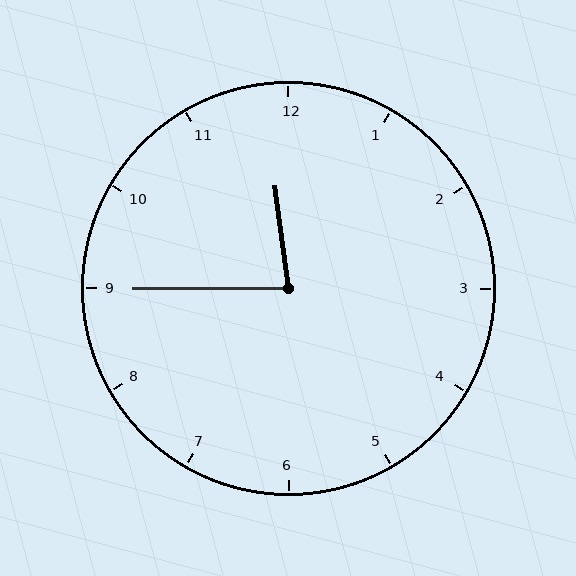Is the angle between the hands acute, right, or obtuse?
It is acute.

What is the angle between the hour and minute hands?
Approximately 82 degrees.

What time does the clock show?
11:45.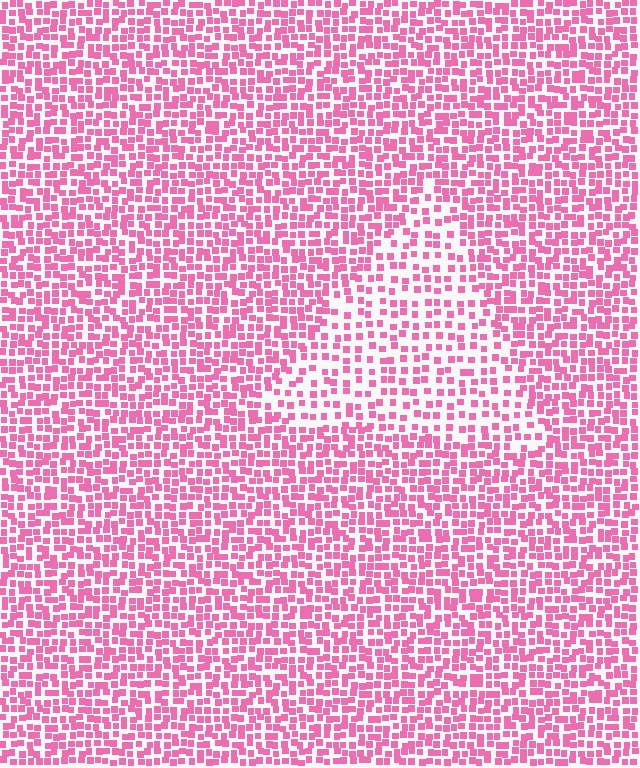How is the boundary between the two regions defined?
The boundary is defined by a change in element density (approximately 1.8x ratio). All elements are the same color, size, and shape.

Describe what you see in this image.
The image contains small pink elements arranged at two different densities. A triangle-shaped region is visible where the elements are less densely packed than the surrounding area.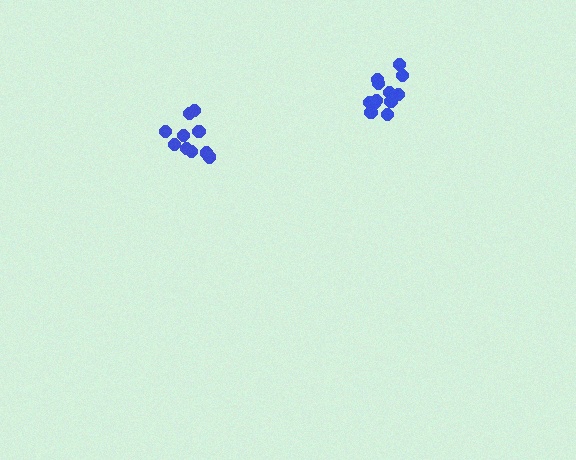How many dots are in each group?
Group 1: 10 dots, Group 2: 13 dots (23 total).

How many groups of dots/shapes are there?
There are 2 groups.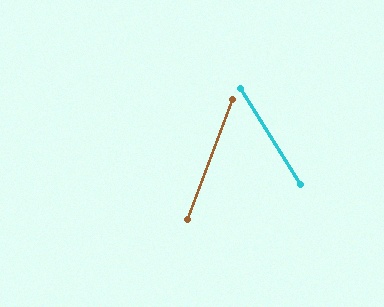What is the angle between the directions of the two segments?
Approximately 53 degrees.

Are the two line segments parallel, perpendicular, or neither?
Neither parallel nor perpendicular — they differ by about 53°.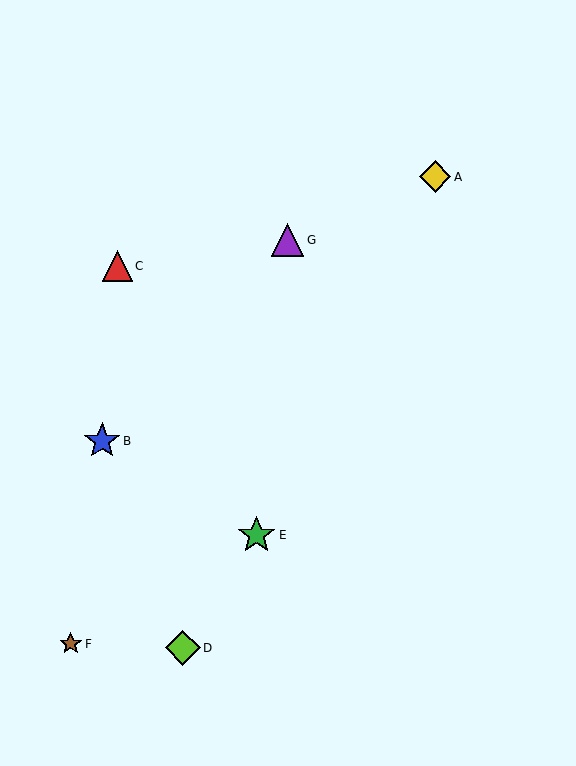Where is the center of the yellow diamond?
The center of the yellow diamond is at (435, 177).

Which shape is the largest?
The green star (labeled E) is the largest.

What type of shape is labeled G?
Shape G is a purple triangle.